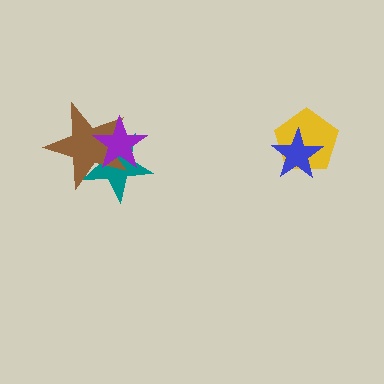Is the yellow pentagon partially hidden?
Yes, it is partially covered by another shape.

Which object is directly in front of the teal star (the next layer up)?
The brown star is directly in front of the teal star.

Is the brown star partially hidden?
Yes, it is partially covered by another shape.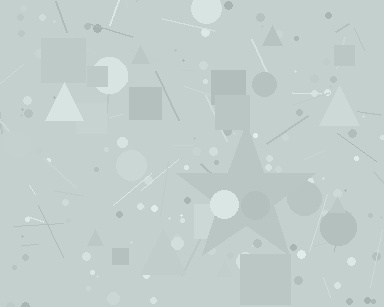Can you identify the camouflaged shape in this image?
The camouflaged shape is a star.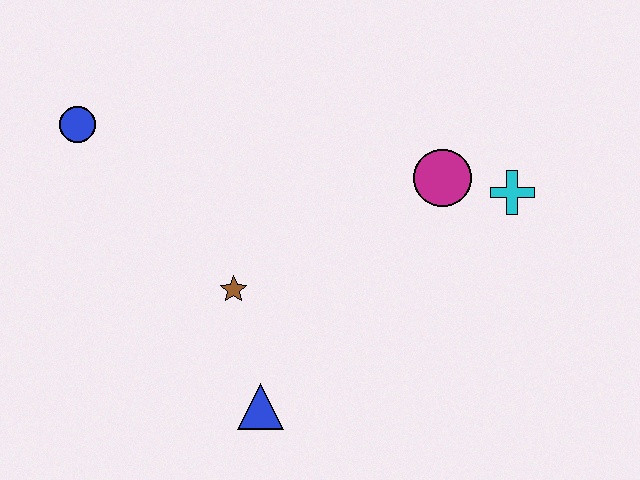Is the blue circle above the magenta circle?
Yes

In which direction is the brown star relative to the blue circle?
The brown star is below the blue circle.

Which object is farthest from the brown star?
The cyan cross is farthest from the brown star.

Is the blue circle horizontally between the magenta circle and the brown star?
No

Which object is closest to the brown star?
The blue triangle is closest to the brown star.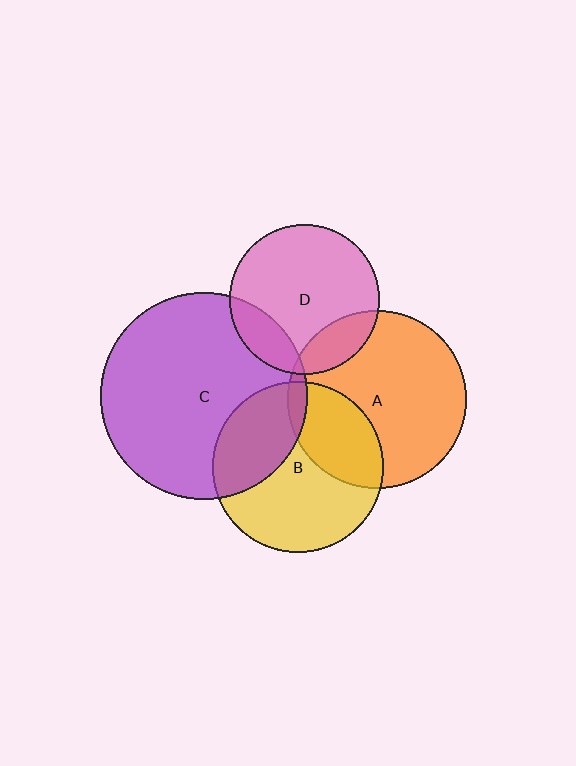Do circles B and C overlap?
Yes.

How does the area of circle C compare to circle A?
Approximately 1.3 times.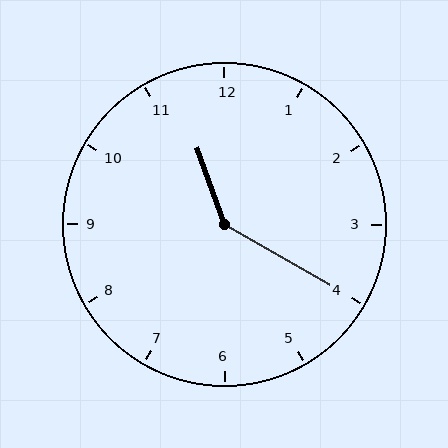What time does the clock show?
11:20.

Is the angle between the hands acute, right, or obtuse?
It is obtuse.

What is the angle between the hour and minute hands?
Approximately 140 degrees.